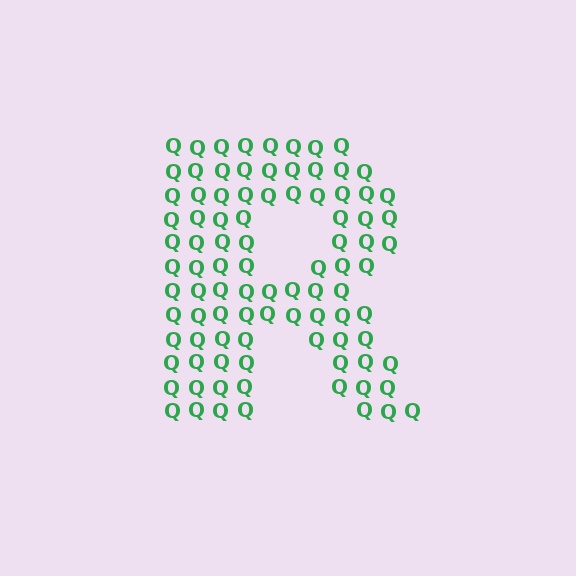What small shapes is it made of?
It is made of small letter Q's.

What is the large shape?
The large shape is the letter R.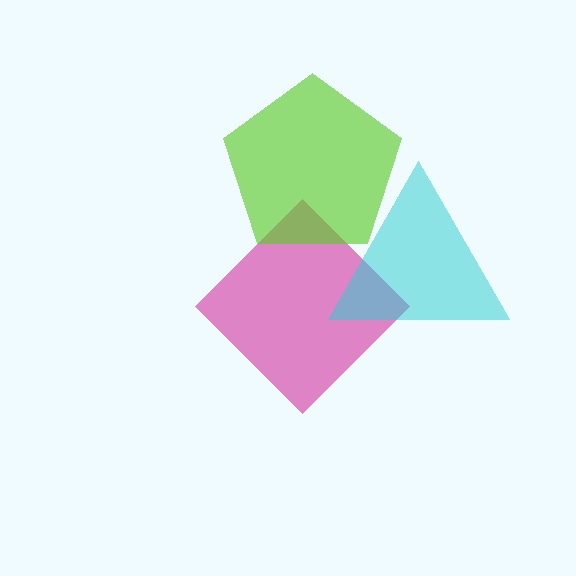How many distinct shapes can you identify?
There are 3 distinct shapes: a magenta diamond, a cyan triangle, a lime pentagon.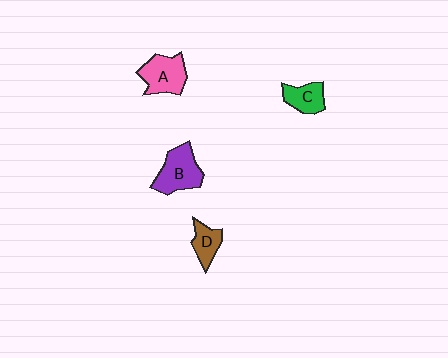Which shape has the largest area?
Shape B (purple).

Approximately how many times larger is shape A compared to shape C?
Approximately 1.4 times.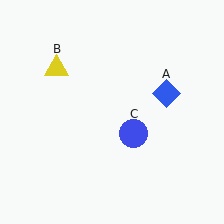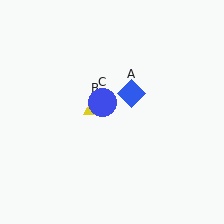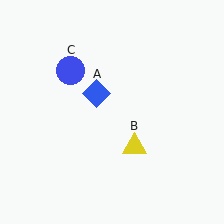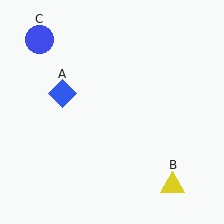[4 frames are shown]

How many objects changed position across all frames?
3 objects changed position: blue diamond (object A), yellow triangle (object B), blue circle (object C).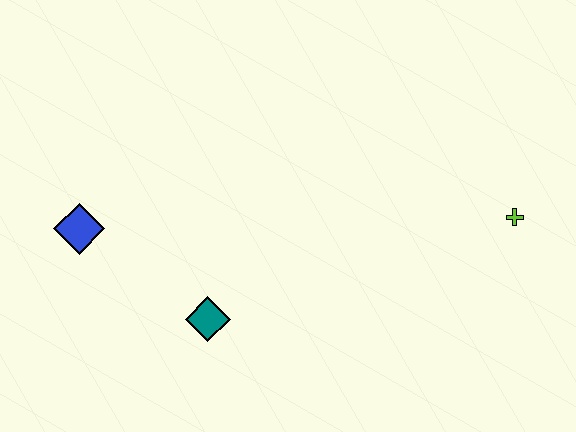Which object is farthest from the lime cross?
The blue diamond is farthest from the lime cross.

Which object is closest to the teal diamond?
The blue diamond is closest to the teal diamond.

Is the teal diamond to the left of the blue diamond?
No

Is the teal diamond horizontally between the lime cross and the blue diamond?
Yes